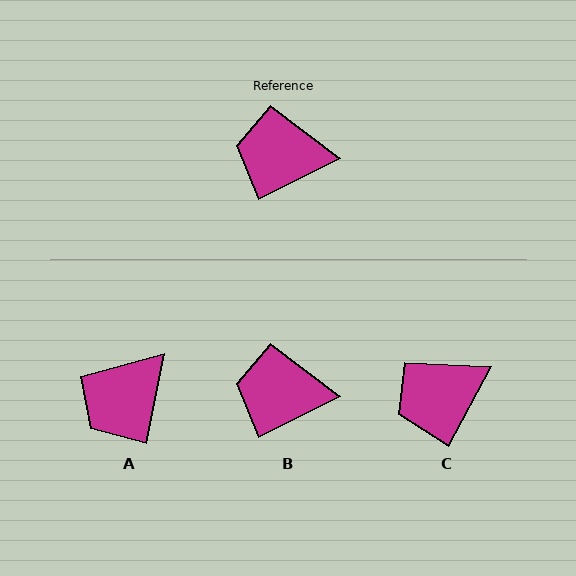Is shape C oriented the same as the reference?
No, it is off by about 35 degrees.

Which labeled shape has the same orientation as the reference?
B.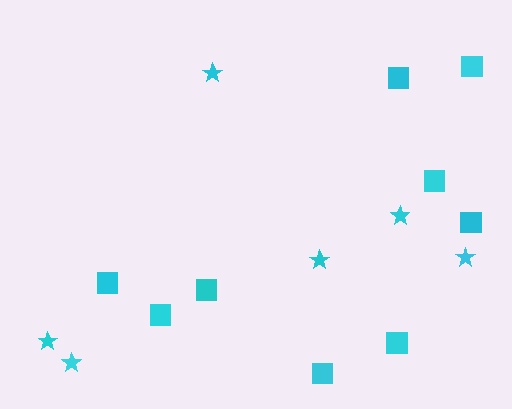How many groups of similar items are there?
There are 2 groups: one group of squares (9) and one group of stars (6).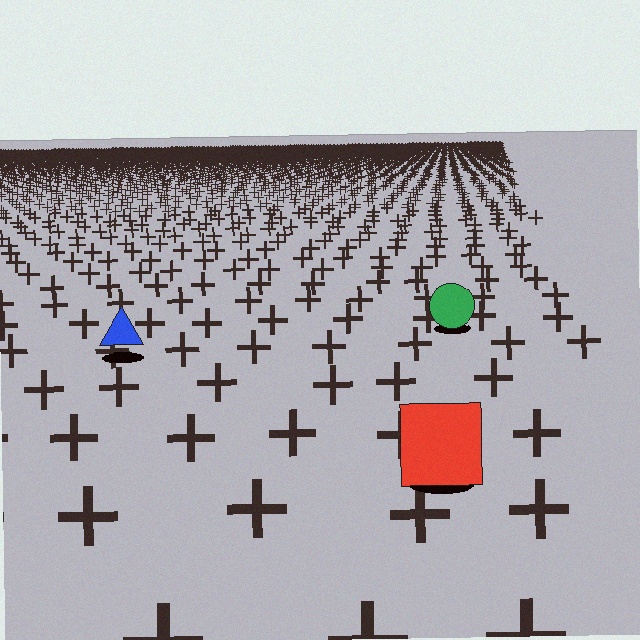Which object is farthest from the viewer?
The green circle is farthest from the viewer. It appears smaller and the ground texture around it is denser.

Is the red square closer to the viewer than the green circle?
Yes. The red square is closer — you can tell from the texture gradient: the ground texture is coarser near it.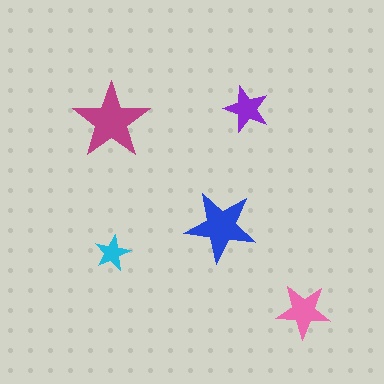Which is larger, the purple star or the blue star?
The blue one.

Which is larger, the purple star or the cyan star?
The purple one.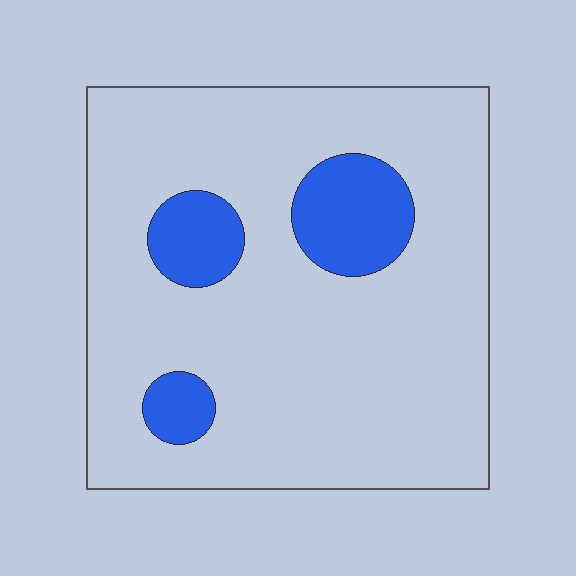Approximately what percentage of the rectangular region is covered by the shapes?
Approximately 15%.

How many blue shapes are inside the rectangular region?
3.